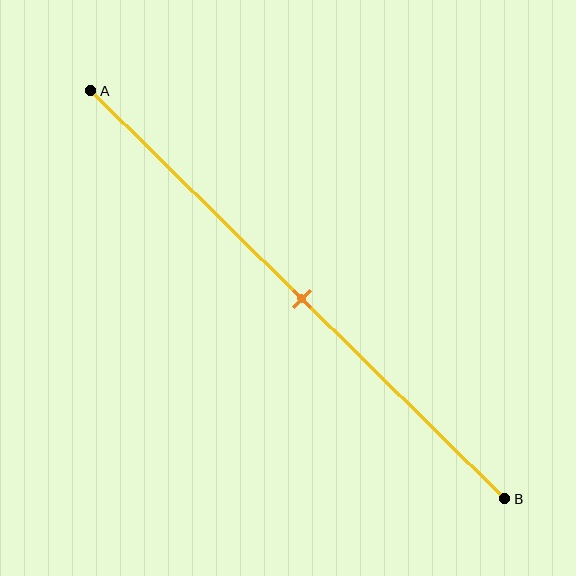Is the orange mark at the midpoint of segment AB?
Yes, the mark is approximately at the midpoint.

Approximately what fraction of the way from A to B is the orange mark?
The orange mark is approximately 50% of the way from A to B.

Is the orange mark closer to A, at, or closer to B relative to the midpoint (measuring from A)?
The orange mark is approximately at the midpoint of segment AB.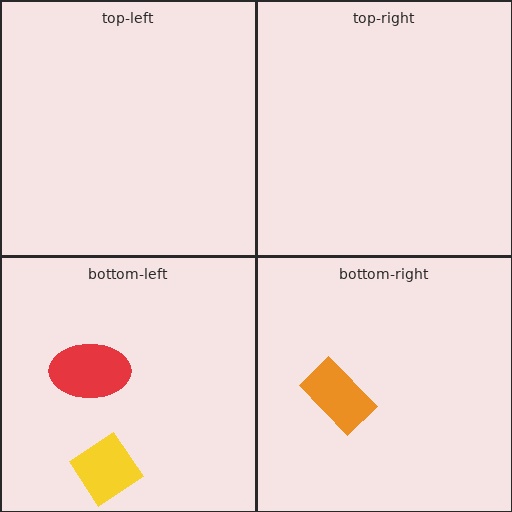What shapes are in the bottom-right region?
The orange rectangle.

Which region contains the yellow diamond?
The bottom-left region.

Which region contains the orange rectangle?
The bottom-right region.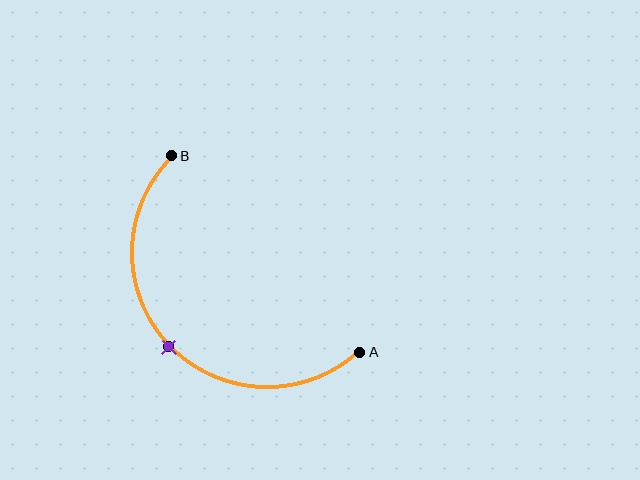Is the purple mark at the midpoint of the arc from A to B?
Yes. The purple mark lies on the arc at equal arc-length from both A and B — it is the arc midpoint.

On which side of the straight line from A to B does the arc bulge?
The arc bulges below and to the left of the straight line connecting A and B.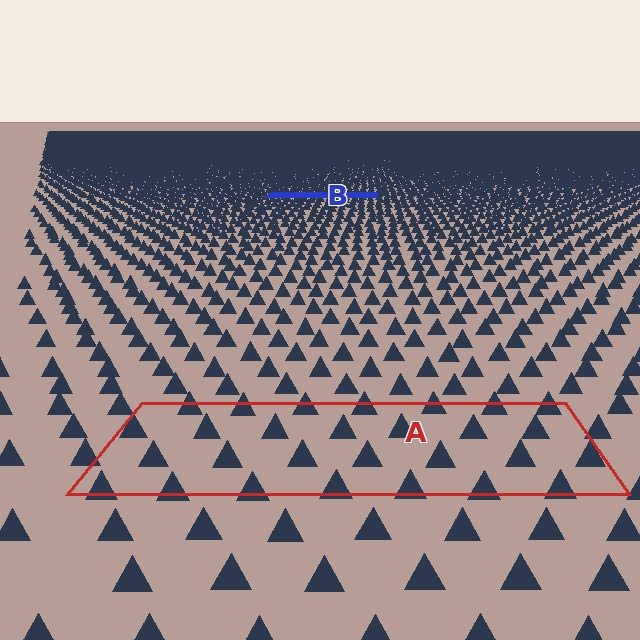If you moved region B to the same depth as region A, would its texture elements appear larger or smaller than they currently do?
They would appear larger. At a closer depth, the same texture elements are projected at a bigger on-screen size.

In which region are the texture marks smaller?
The texture marks are smaller in region B, because it is farther away.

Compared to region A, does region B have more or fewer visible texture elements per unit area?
Region B has more texture elements per unit area — they are packed more densely because it is farther away.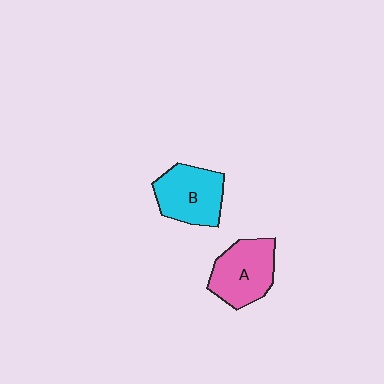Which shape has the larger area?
Shape A (pink).